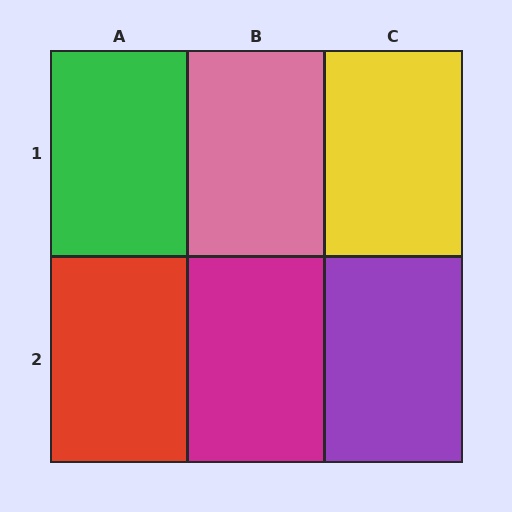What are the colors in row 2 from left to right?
Red, magenta, purple.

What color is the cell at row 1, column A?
Green.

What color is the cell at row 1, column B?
Pink.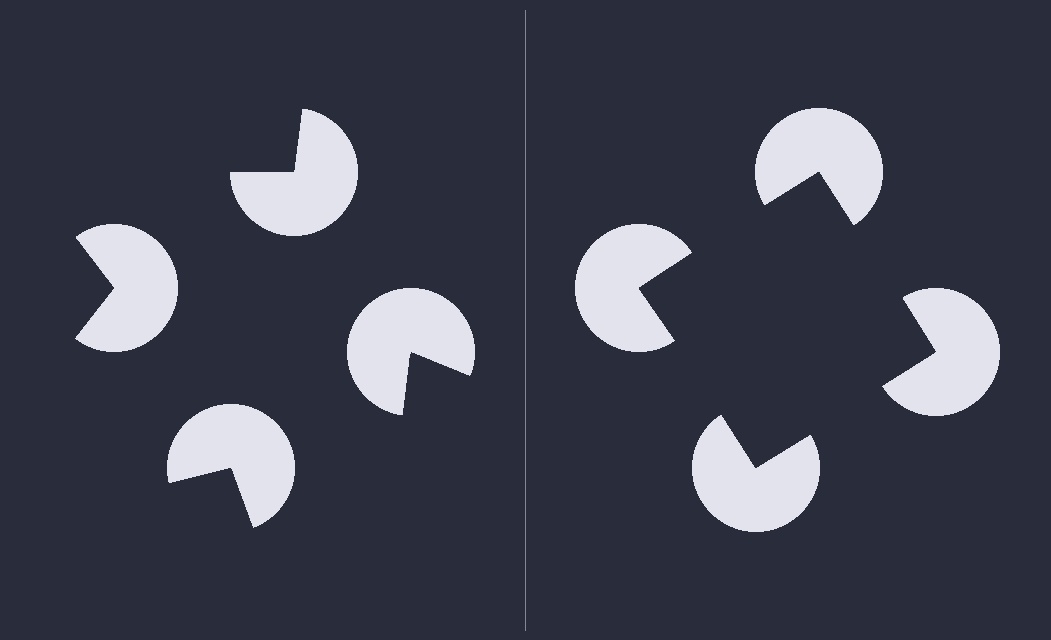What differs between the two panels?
The pac-man discs are positioned identically on both sides; only the wedge orientations differ. On the right they align to a square; on the left they are misaligned.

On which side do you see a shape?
An illusory square appears on the right side. On the left side the wedge cuts are rotated, so no coherent shape forms.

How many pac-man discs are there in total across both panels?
8 — 4 on each side.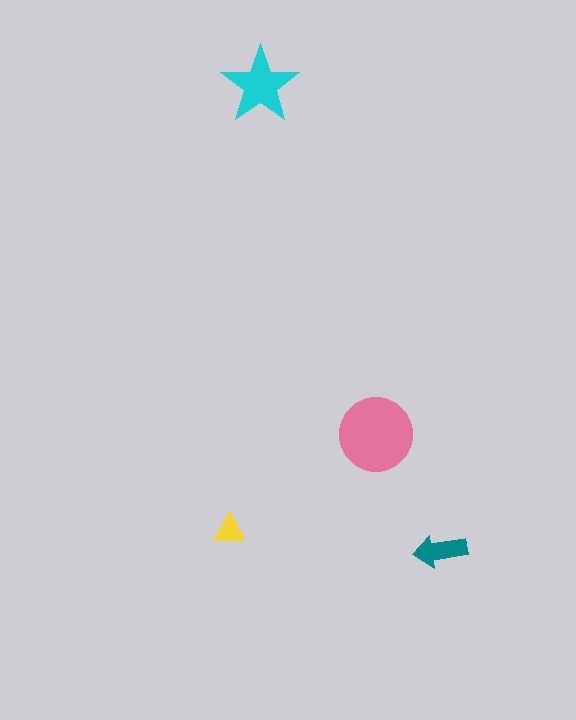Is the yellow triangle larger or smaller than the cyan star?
Smaller.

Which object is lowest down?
The teal arrow is bottommost.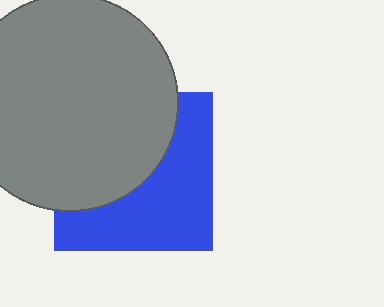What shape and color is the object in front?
The object in front is a gray circle.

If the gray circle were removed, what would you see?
You would see the complete blue square.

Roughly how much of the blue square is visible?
About half of it is visible (roughly 51%).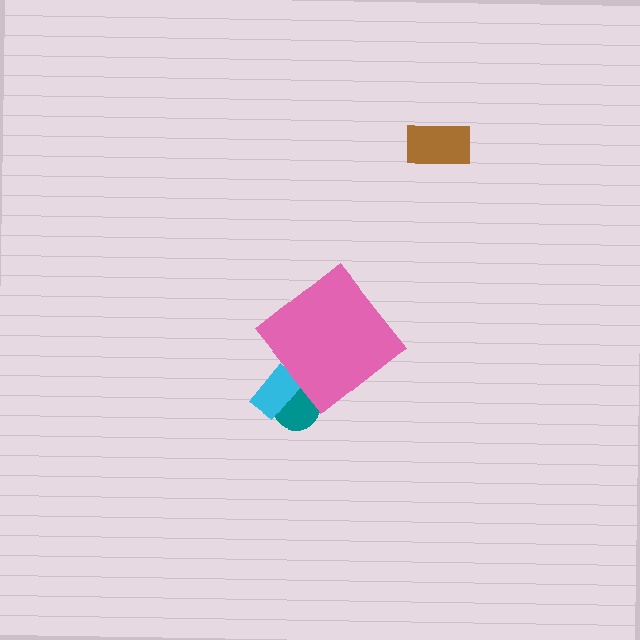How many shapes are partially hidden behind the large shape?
2 shapes are partially hidden.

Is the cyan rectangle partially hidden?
Yes, the cyan rectangle is partially hidden behind the pink diamond.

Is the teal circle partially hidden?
Yes, the teal circle is partially hidden behind the pink diamond.